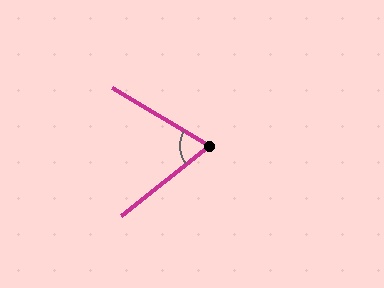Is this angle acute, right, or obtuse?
It is acute.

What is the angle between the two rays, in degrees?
Approximately 69 degrees.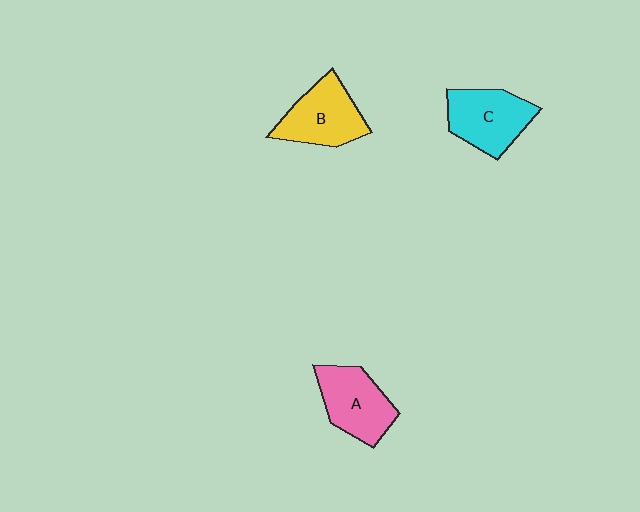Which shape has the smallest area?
Shape A (pink).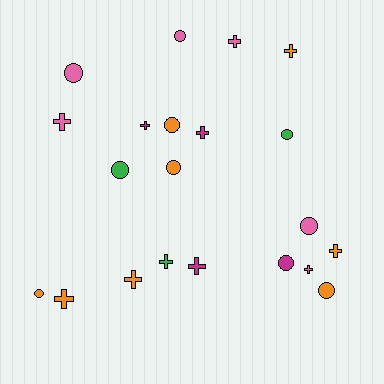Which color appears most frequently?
Orange, with 8 objects.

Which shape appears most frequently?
Cross, with 11 objects.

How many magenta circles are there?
There is 1 magenta circle.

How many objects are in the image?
There are 21 objects.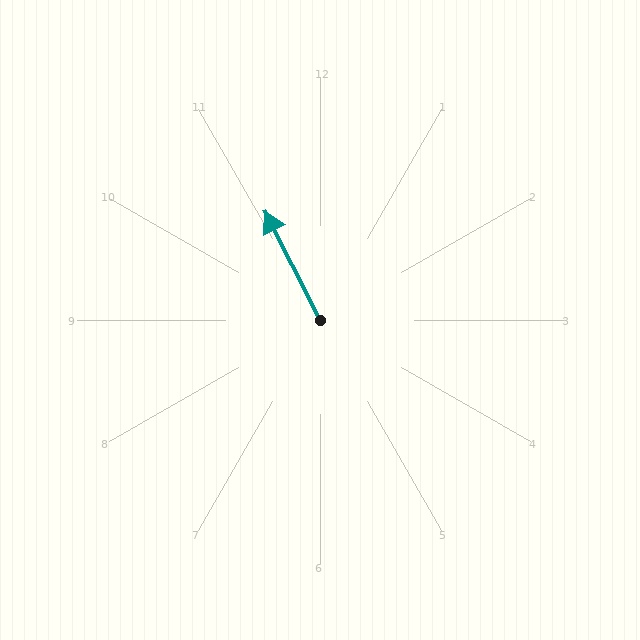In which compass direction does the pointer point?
Northwest.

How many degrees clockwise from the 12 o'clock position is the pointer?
Approximately 333 degrees.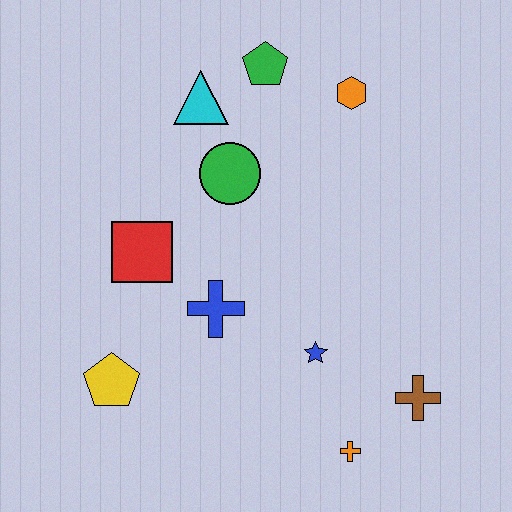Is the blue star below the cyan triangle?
Yes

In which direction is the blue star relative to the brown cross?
The blue star is to the left of the brown cross.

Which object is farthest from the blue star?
The green pentagon is farthest from the blue star.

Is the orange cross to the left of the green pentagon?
No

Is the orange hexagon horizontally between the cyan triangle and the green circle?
No